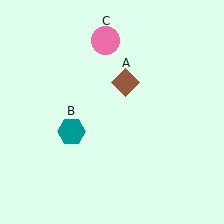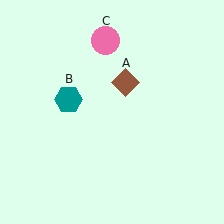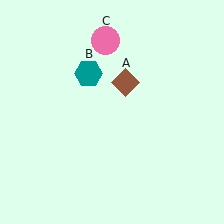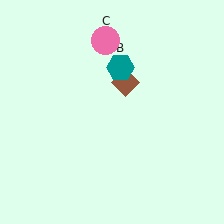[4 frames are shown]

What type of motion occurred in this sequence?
The teal hexagon (object B) rotated clockwise around the center of the scene.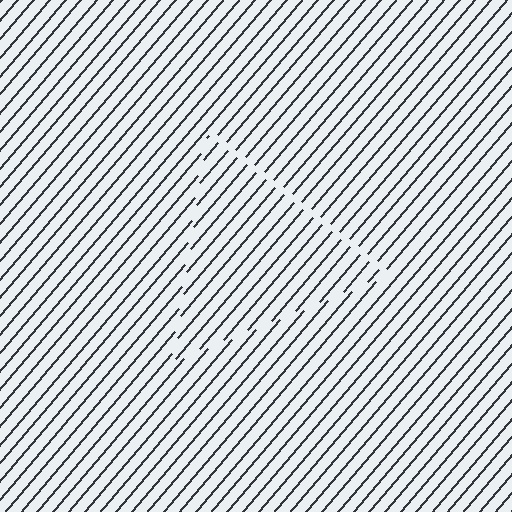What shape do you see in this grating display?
An illusory triangle. The interior of the shape contains the same grating, shifted by half a period — the contour is defined by the phase discontinuity where line-ends from the inner and outer gratings abut.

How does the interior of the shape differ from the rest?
The interior of the shape contains the same grating, shifted by half a period — the contour is defined by the phase discontinuity where line-ends from the inner and outer gratings abut.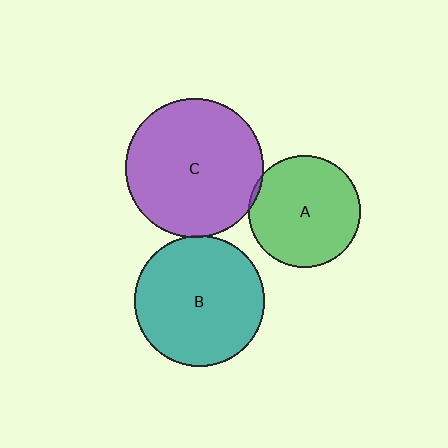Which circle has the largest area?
Circle C (purple).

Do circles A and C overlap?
Yes.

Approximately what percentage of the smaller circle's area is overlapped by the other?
Approximately 5%.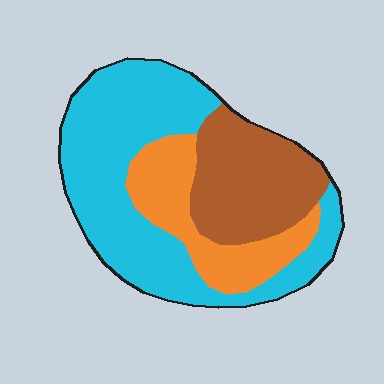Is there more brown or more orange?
Brown.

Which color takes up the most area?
Cyan, at roughly 50%.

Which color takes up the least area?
Orange, at roughly 20%.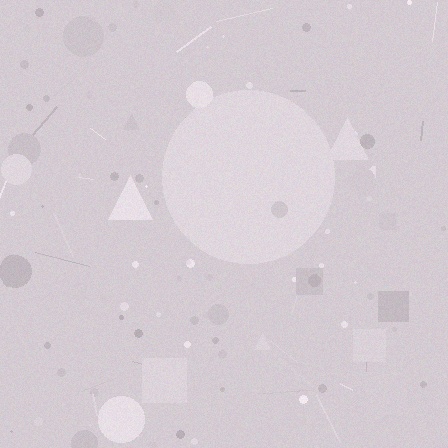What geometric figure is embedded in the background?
A circle is embedded in the background.